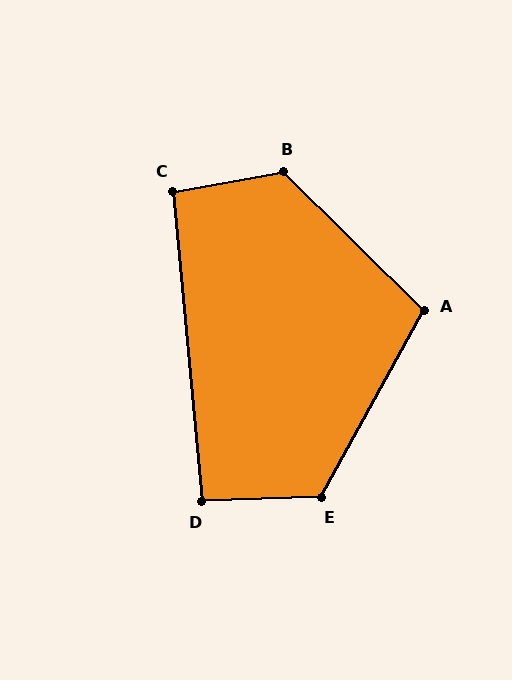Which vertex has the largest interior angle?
B, at approximately 125 degrees.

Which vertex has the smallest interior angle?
D, at approximately 93 degrees.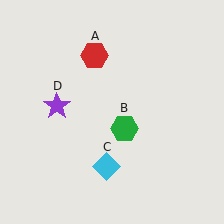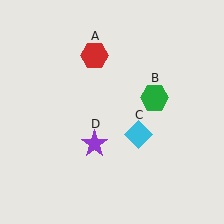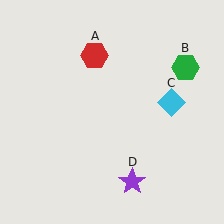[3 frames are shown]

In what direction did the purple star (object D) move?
The purple star (object D) moved down and to the right.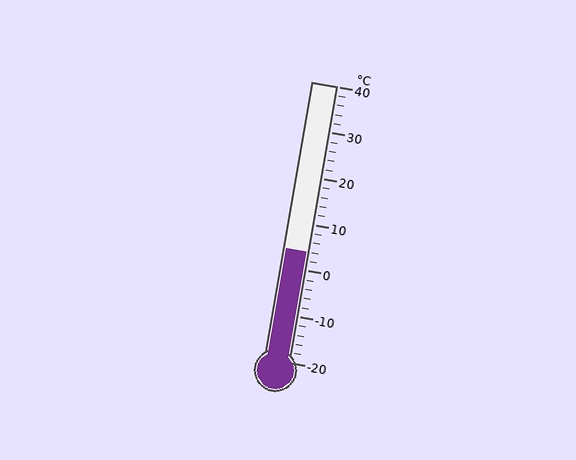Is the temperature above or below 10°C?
The temperature is below 10°C.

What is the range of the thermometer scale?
The thermometer scale ranges from -20°C to 40°C.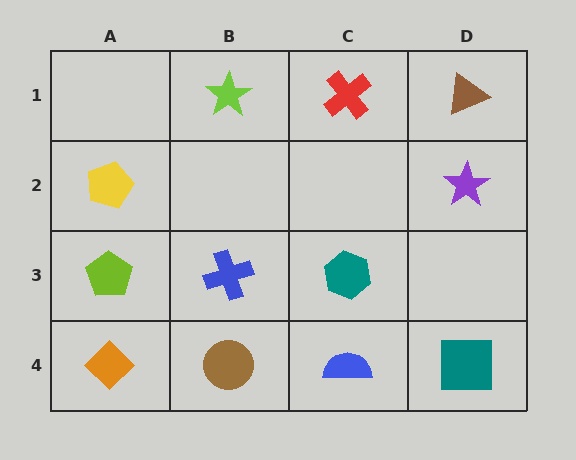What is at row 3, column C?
A teal hexagon.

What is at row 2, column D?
A purple star.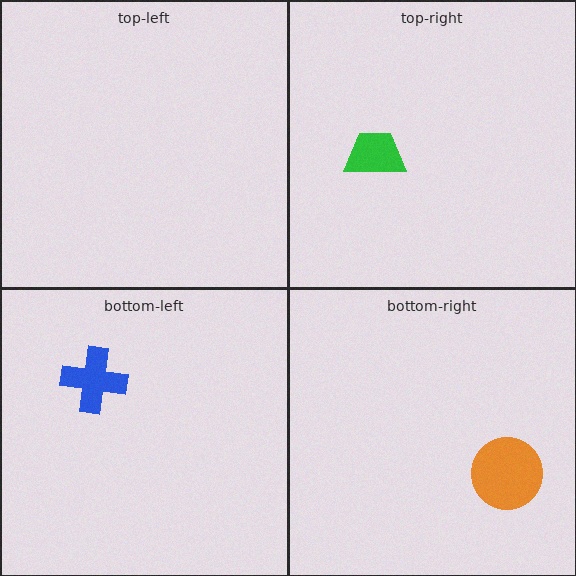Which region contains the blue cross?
The bottom-left region.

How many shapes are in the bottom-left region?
1.